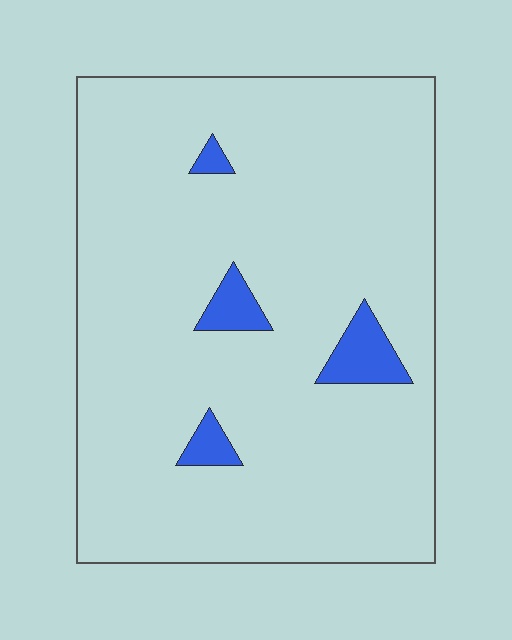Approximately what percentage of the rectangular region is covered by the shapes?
Approximately 5%.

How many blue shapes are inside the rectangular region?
4.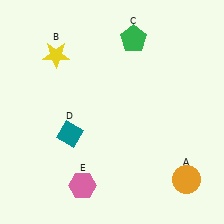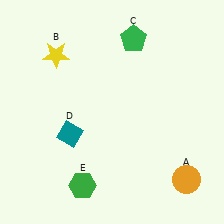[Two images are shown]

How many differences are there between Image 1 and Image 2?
There is 1 difference between the two images.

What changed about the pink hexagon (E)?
In Image 1, E is pink. In Image 2, it changed to green.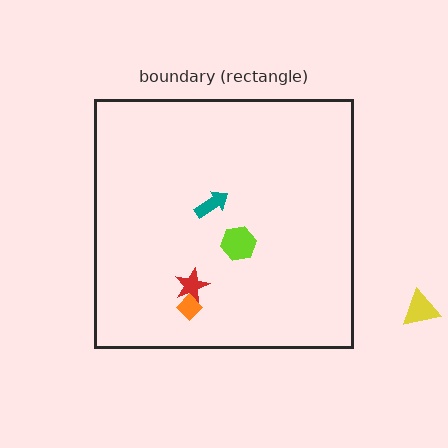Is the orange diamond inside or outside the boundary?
Inside.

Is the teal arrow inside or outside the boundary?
Inside.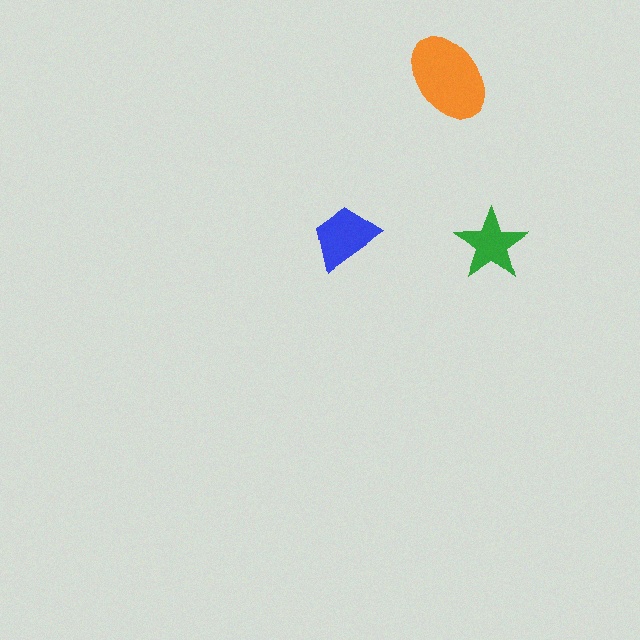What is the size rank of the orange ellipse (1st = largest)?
1st.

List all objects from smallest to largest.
The green star, the blue trapezoid, the orange ellipse.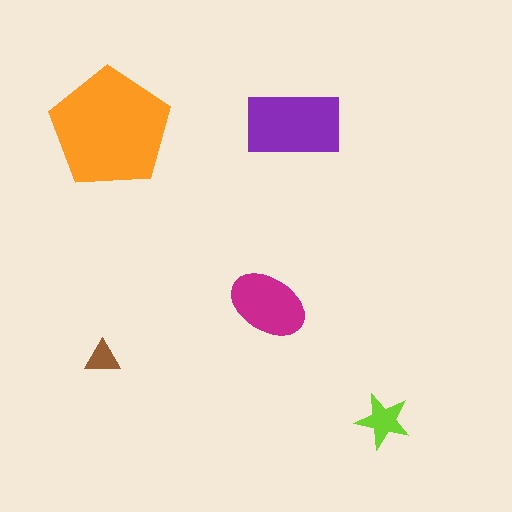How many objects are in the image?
There are 5 objects in the image.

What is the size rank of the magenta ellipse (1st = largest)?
3rd.